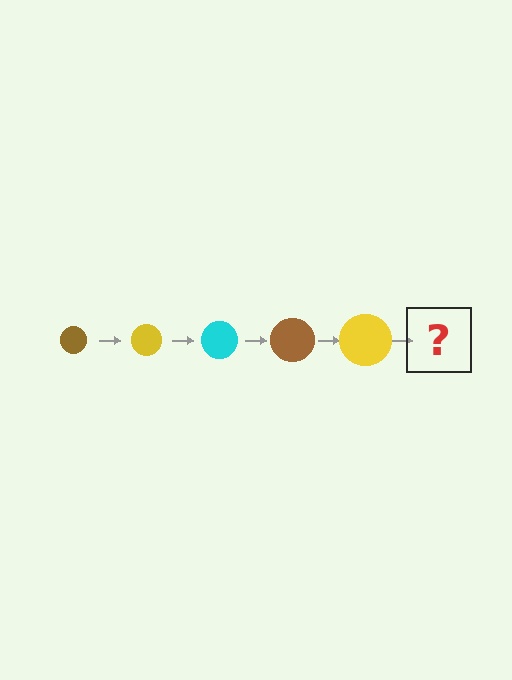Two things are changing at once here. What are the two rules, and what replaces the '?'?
The two rules are that the circle grows larger each step and the color cycles through brown, yellow, and cyan. The '?' should be a cyan circle, larger than the previous one.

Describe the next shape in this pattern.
It should be a cyan circle, larger than the previous one.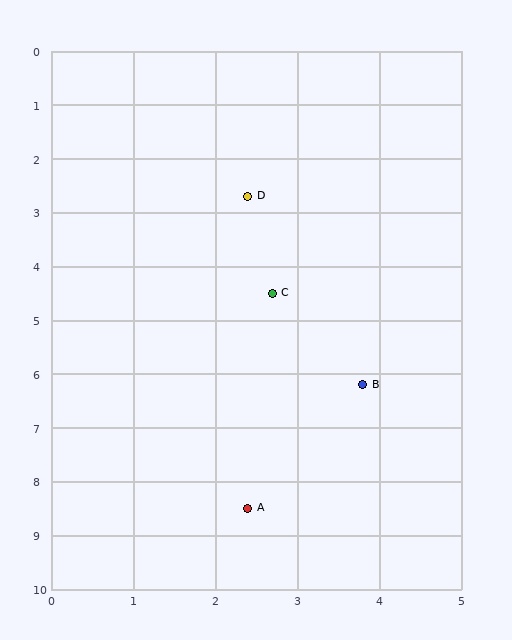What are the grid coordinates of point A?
Point A is at approximately (2.4, 8.5).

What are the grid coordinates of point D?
Point D is at approximately (2.4, 2.7).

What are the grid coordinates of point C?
Point C is at approximately (2.7, 4.5).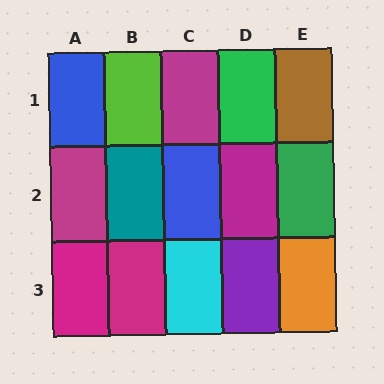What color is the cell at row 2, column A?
Magenta.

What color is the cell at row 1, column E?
Brown.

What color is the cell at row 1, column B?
Lime.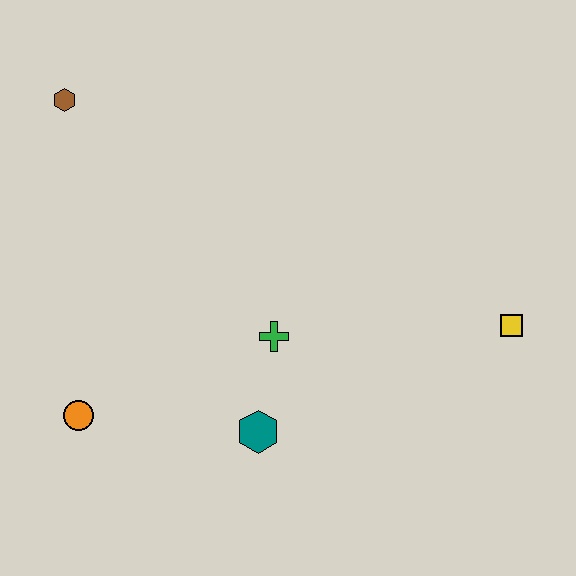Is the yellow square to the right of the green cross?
Yes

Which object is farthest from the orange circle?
The yellow square is farthest from the orange circle.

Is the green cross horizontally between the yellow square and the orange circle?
Yes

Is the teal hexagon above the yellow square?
No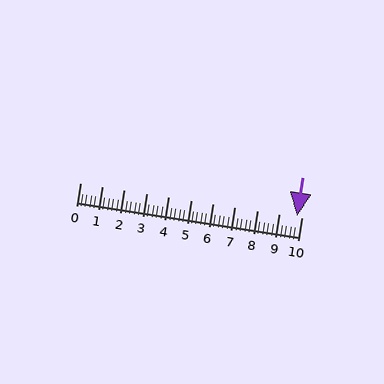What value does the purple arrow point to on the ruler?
The purple arrow points to approximately 9.8.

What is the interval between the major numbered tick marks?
The major tick marks are spaced 1 units apart.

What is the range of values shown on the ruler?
The ruler shows values from 0 to 10.